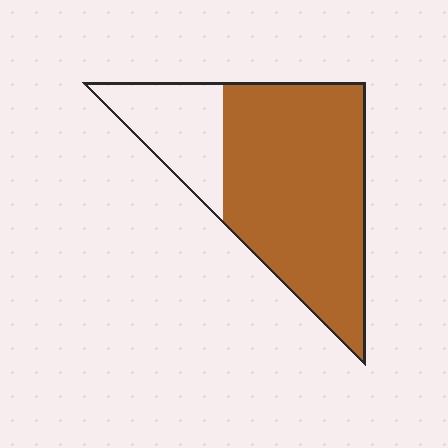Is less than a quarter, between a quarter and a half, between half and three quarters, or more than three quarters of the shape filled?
More than three quarters.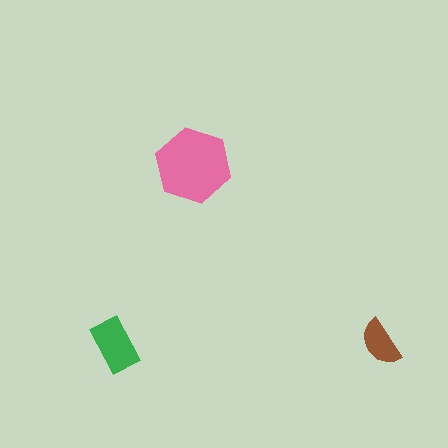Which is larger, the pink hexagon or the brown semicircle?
The pink hexagon.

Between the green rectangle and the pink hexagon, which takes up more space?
The pink hexagon.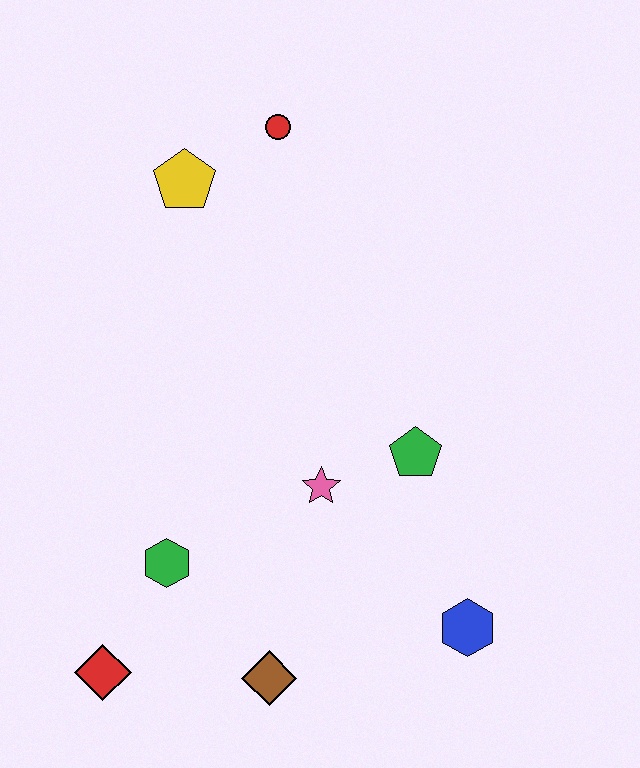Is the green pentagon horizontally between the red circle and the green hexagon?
No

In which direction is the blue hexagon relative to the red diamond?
The blue hexagon is to the right of the red diamond.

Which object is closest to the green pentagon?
The pink star is closest to the green pentagon.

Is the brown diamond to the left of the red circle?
Yes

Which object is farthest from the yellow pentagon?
The blue hexagon is farthest from the yellow pentagon.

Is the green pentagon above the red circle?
No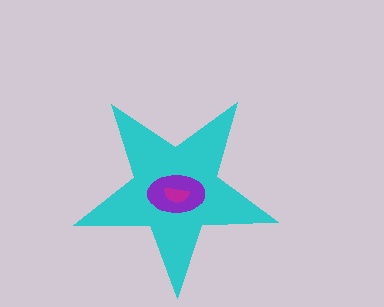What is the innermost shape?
The magenta semicircle.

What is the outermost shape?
The cyan star.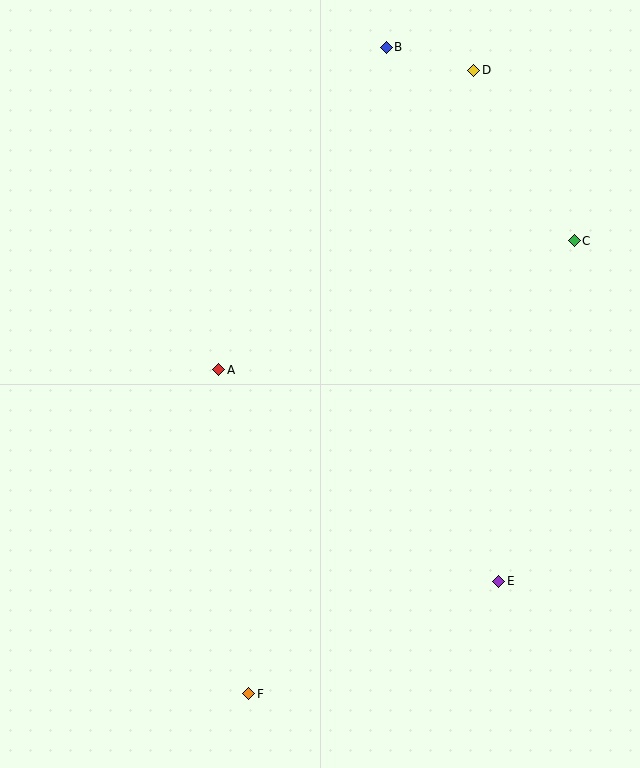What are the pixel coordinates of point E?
Point E is at (499, 581).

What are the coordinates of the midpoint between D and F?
The midpoint between D and F is at (361, 382).